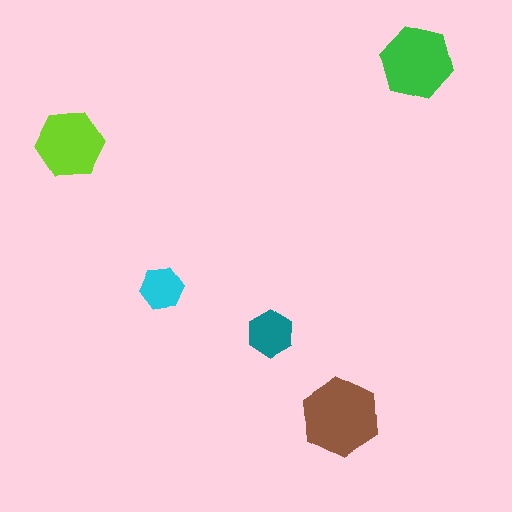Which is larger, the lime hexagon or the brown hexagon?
The brown one.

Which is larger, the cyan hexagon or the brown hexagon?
The brown one.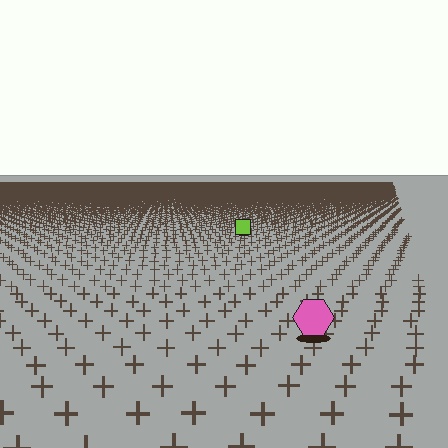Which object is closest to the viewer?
The pink hexagon is closest. The texture marks near it are larger and more spread out.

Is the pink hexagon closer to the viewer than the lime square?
Yes. The pink hexagon is closer — you can tell from the texture gradient: the ground texture is coarser near it.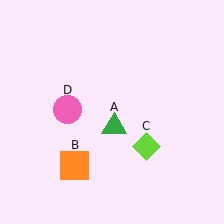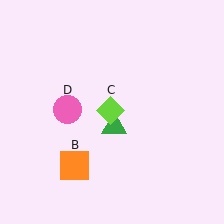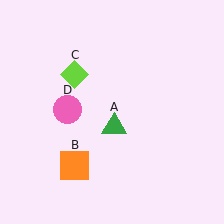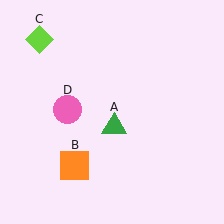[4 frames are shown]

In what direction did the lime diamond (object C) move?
The lime diamond (object C) moved up and to the left.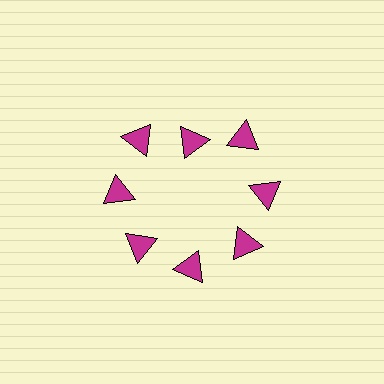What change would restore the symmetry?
The symmetry would be restored by moving it outward, back onto the ring so that all 8 triangles sit at equal angles and equal distance from the center.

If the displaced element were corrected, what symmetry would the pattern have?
It would have 8-fold rotational symmetry — the pattern would map onto itself every 45 degrees.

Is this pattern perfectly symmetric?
No. The 8 magenta triangles are arranged in a ring, but one element near the 12 o'clock position is pulled inward toward the center, breaking the 8-fold rotational symmetry.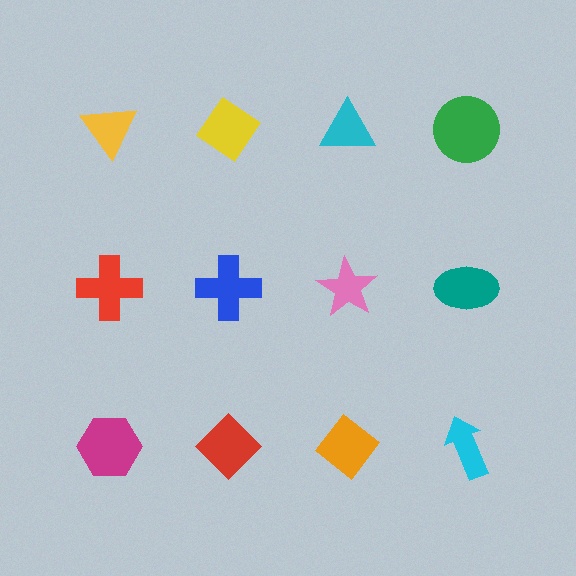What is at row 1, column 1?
A yellow triangle.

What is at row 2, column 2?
A blue cross.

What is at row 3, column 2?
A red diamond.